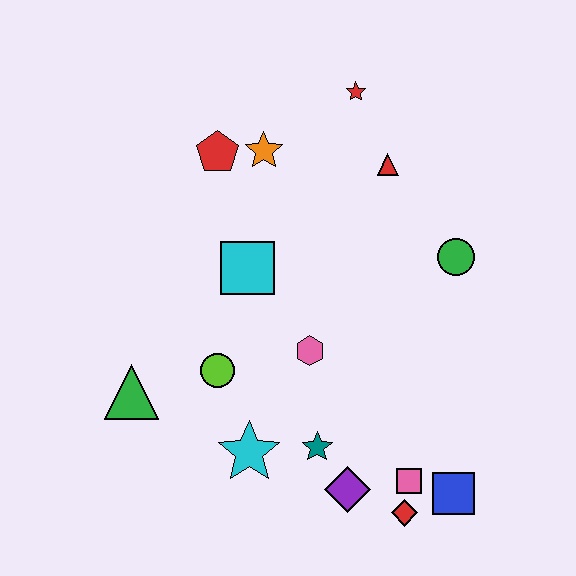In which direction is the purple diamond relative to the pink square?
The purple diamond is to the left of the pink square.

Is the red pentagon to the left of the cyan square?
Yes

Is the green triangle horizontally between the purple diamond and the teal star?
No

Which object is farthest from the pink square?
The red star is farthest from the pink square.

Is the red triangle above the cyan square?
Yes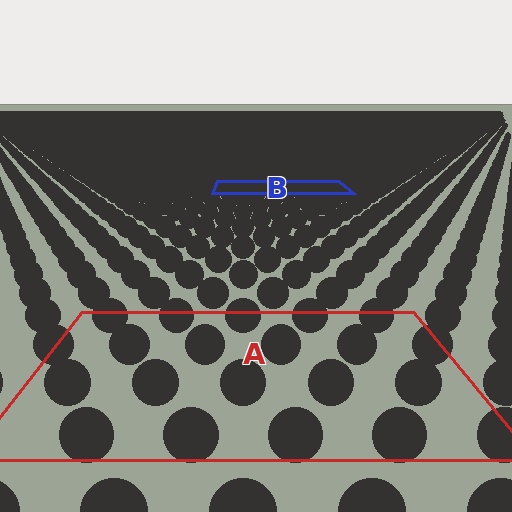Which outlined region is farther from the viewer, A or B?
Region B is farther from the viewer — the texture elements inside it appear smaller and more densely packed.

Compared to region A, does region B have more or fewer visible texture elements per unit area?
Region B has more texture elements per unit area — they are packed more densely because it is farther away.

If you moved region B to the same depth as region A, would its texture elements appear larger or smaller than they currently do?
They would appear larger. At a closer depth, the same texture elements are projected at a bigger on-screen size.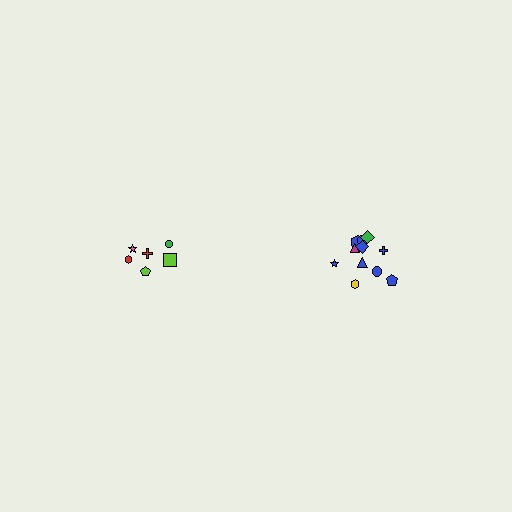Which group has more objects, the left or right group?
The right group.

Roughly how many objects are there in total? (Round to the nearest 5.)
Roughly 20 objects in total.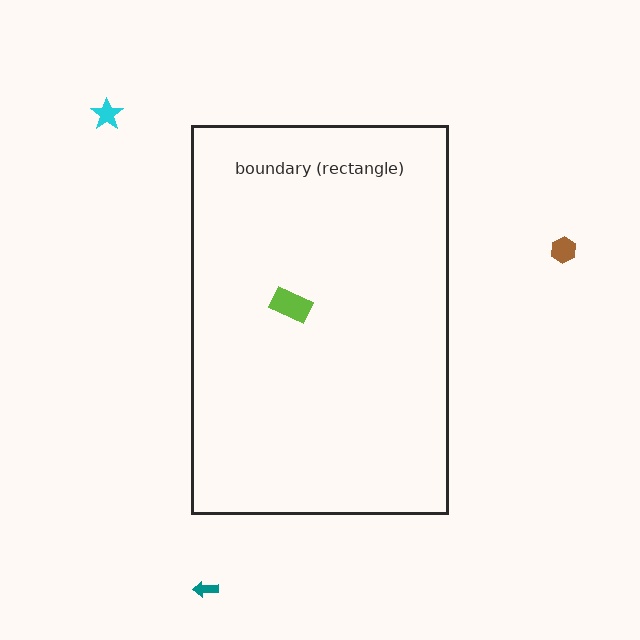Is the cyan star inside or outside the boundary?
Outside.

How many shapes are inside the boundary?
1 inside, 3 outside.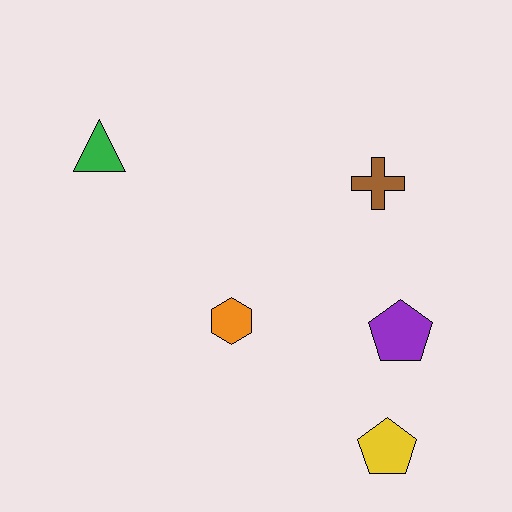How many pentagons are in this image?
There are 2 pentagons.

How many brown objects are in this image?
There is 1 brown object.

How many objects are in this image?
There are 5 objects.